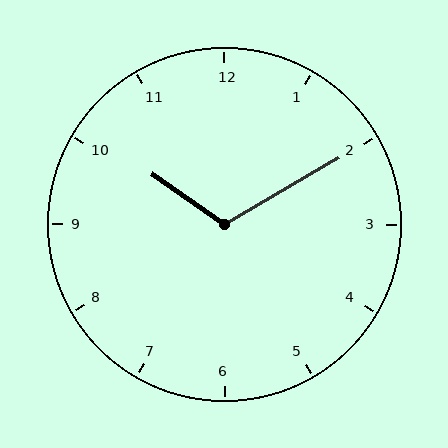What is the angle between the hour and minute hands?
Approximately 115 degrees.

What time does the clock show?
10:10.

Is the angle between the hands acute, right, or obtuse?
It is obtuse.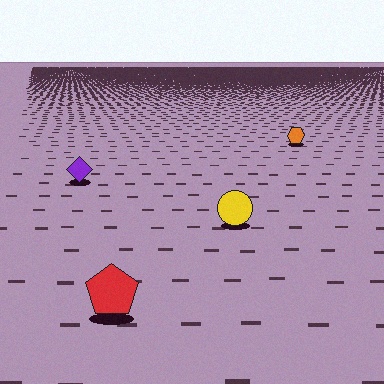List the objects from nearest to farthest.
From nearest to farthest: the red pentagon, the yellow circle, the purple diamond, the orange hexagon.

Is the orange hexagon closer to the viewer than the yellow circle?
No. The yellow circle is closer — you can tell from the texture gradient: the ground texture is coarser near it.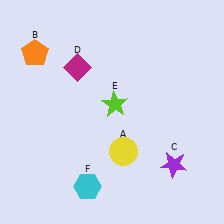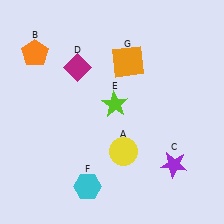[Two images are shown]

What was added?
An orange square (G) was added in Image 2.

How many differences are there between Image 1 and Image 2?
There is 1 difference between the two images.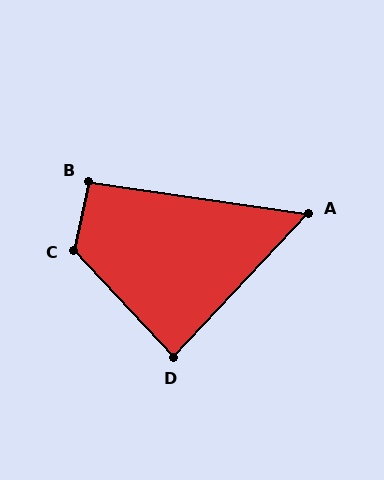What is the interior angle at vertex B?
Approximately 94 degrees (approximately right).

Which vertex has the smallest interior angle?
A, at approximately 55 degrees.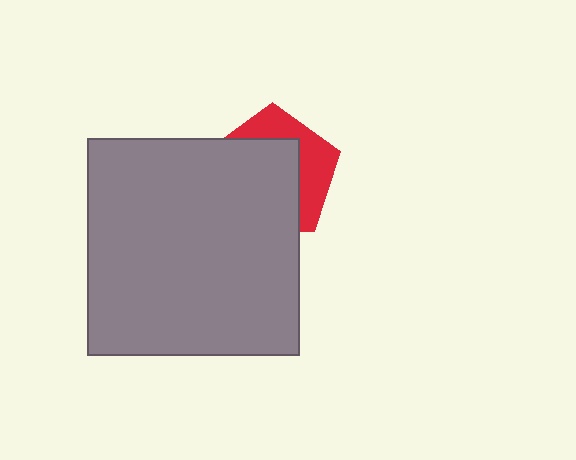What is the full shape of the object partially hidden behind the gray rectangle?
The partially hidden object is a red pentagon.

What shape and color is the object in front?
The object in front is a gray rectangle.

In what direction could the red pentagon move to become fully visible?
The red pentagon could move toward the upper-right. That would shift it out from behind the gray rectangle entirely.